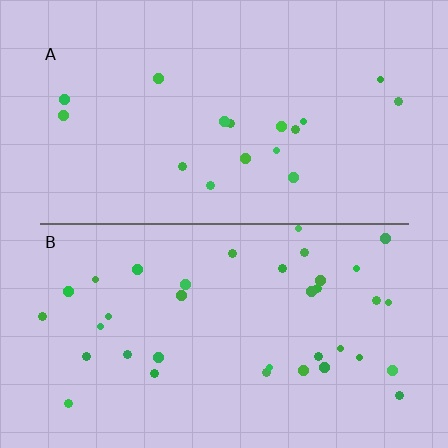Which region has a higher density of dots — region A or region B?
B (the bottom).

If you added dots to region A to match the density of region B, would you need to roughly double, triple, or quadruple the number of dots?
Approximately double.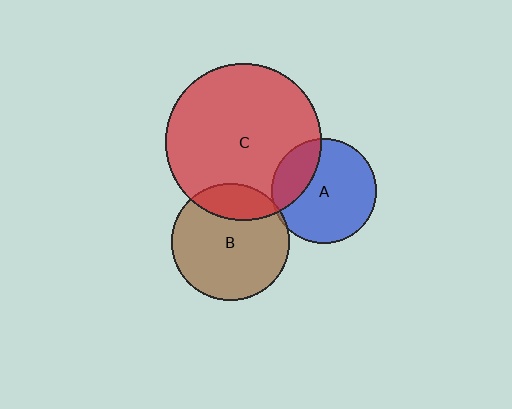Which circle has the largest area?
Circle C (red).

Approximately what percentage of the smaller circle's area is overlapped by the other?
Approximately 5%.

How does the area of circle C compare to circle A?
Approximately 2.2 times.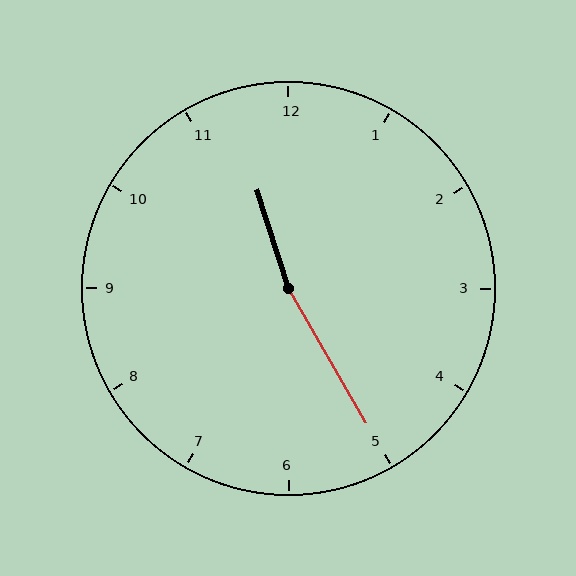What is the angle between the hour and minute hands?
Approximately 168 degrees.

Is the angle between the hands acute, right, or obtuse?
It is obtuse.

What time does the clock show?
11:25.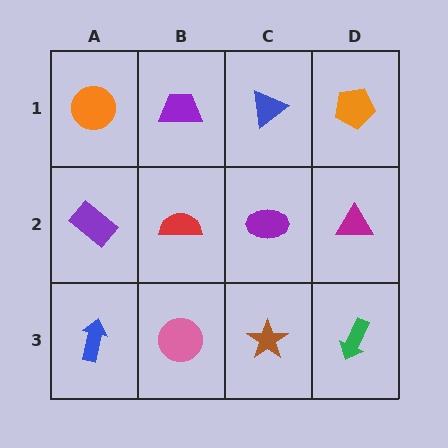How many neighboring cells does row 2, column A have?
3.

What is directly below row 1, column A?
A purple rectangle.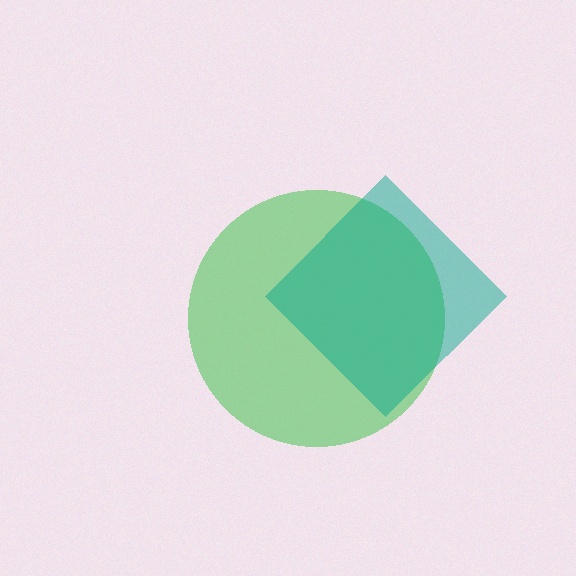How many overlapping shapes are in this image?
There are 2 overlapping shapes in the image.